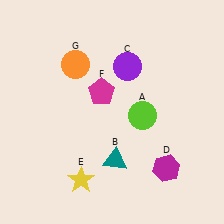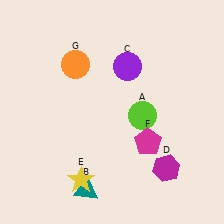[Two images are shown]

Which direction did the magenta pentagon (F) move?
The magenta pentagon (F) moved down.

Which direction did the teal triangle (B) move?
The teal triangle (B) moved down.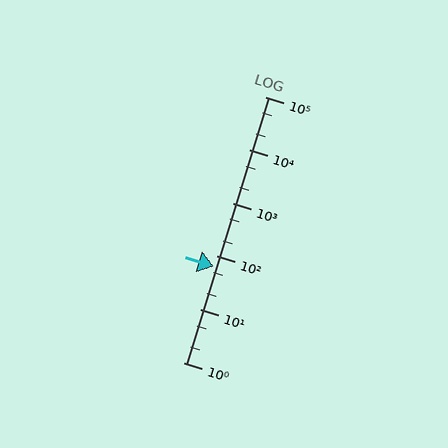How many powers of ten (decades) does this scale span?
The scale spans 5 decades, from 1 to 100000.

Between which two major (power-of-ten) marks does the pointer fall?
The pointer is between 10 and 100.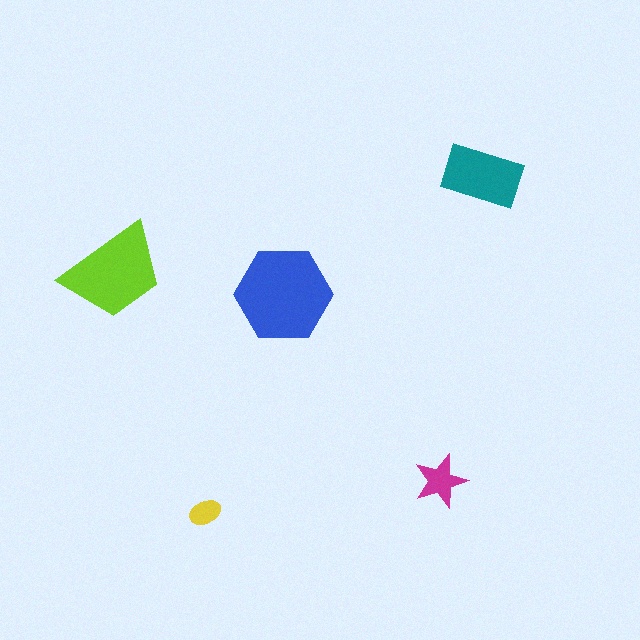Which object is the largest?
The blue hexagon.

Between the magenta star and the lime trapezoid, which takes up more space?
The lime trapezoid.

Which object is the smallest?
The yellow ellipse.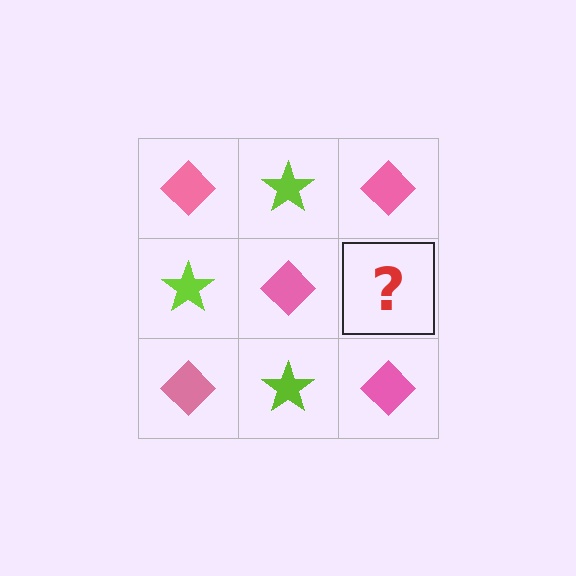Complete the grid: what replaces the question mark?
The question mark should be replaced with a lime star.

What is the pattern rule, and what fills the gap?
The rule is that it alternates pink diamond and lime star in a checkerboard pattern. The gap should be filled with a lime star.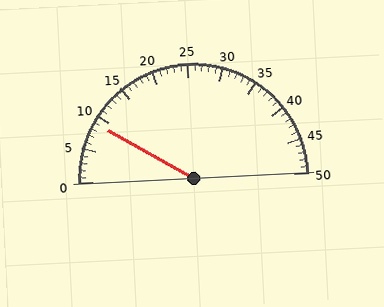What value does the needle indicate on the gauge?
The needle indicates approximately 9.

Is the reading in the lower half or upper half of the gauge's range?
The reading is in the lower half of the range (0 to 50).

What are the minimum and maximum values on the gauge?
The gauge ranges from 0 to 50.